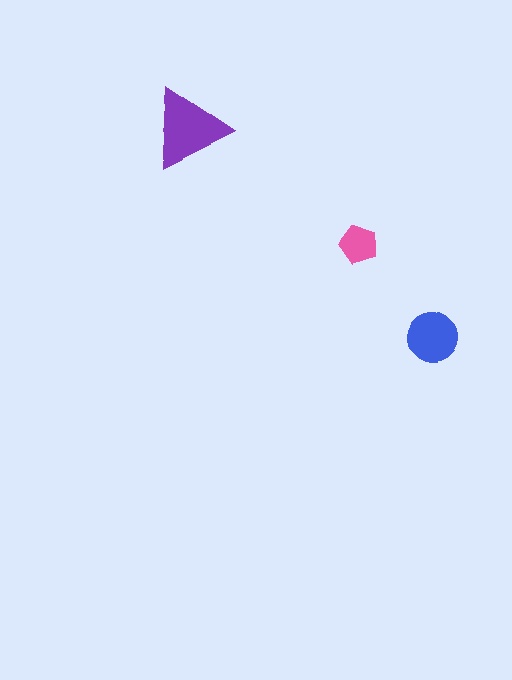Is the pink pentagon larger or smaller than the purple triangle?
Smaller.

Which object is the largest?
The purple triangle.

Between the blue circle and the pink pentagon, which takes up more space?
The blue circle.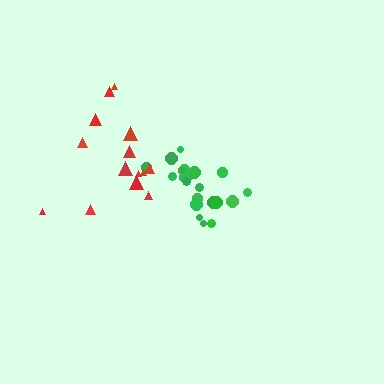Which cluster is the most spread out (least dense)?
Red.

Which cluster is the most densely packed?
Green.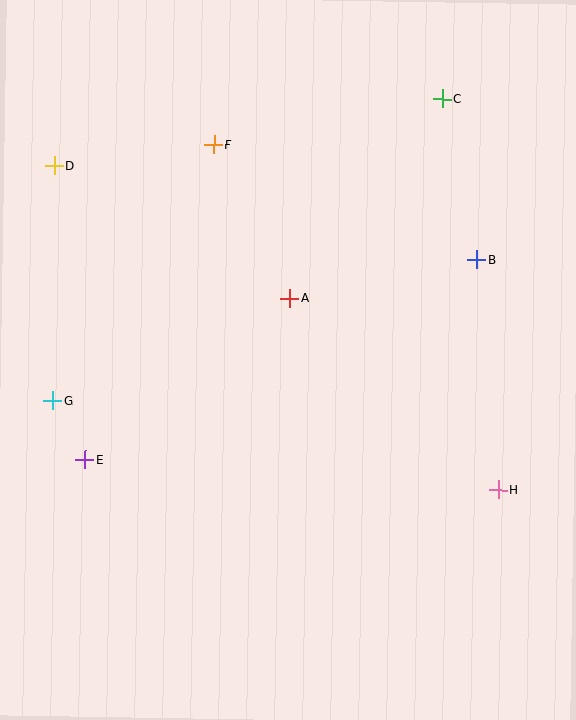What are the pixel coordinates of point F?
Point F is at (214, 145).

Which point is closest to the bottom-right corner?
Point H is closest to the bottom-right corner.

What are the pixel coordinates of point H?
Point H is at (498, 490).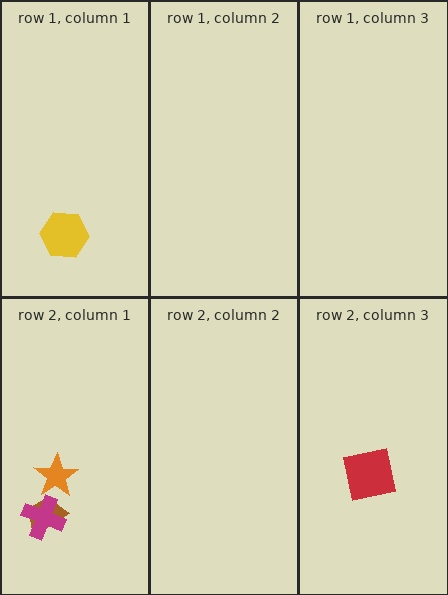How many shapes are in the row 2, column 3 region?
1.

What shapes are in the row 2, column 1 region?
The orange star, the brown trapezoid, the magenta cross.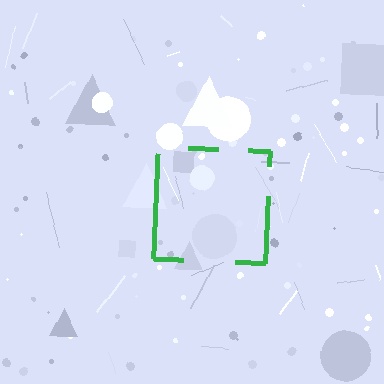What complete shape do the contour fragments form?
The contour fragments form a square.